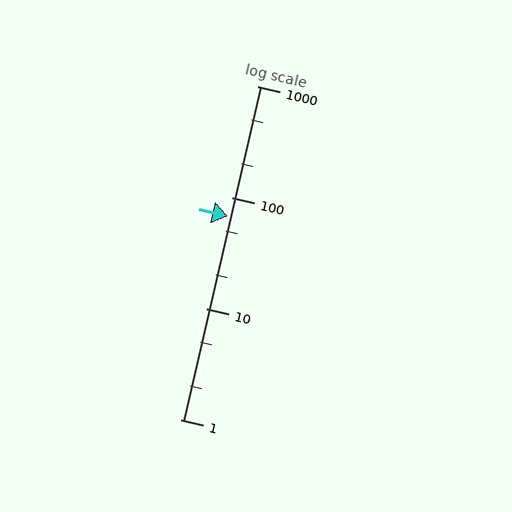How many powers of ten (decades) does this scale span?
The scale spans 3 decades, from 1 to 1000.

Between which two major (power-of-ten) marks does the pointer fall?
The pointer is between 10 and 100.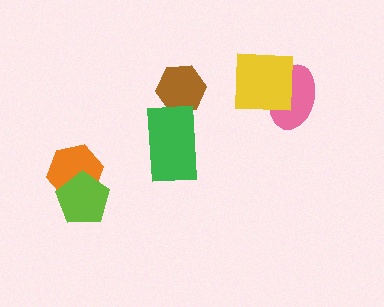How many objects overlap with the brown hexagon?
1 object overlaps with the brown hexagon.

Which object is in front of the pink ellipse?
The yellow square is in front of the pink ellipse.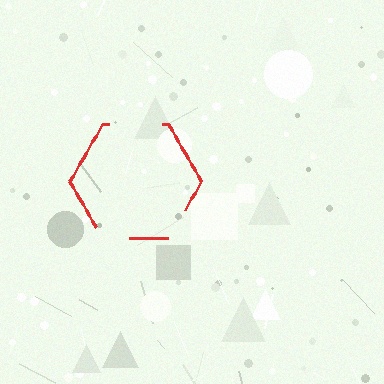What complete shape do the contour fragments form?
The contour fragments form a hexagon.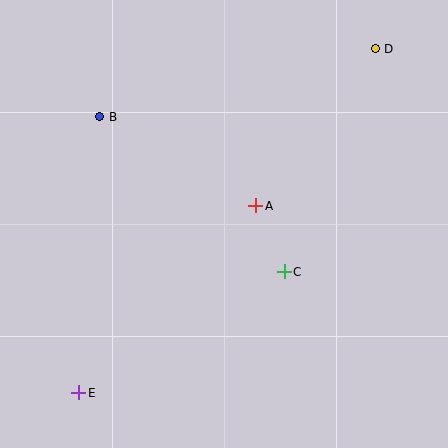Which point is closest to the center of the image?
Point A at (256, 206) is closest to the center.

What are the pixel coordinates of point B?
Point B is at (100, 117).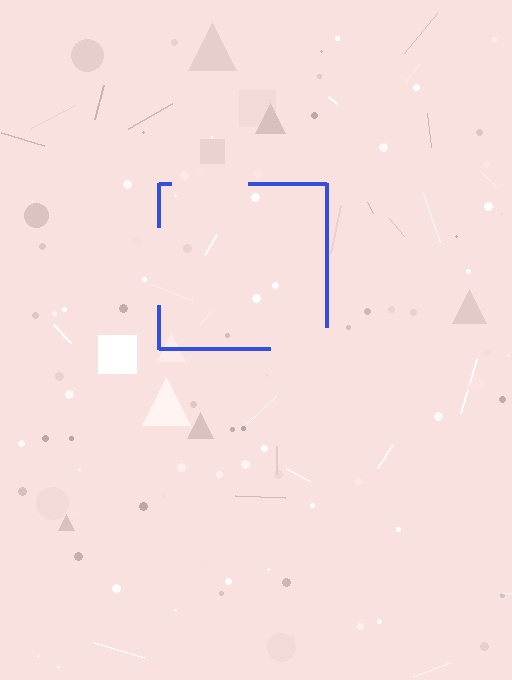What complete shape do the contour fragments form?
The contour fragments form a square.